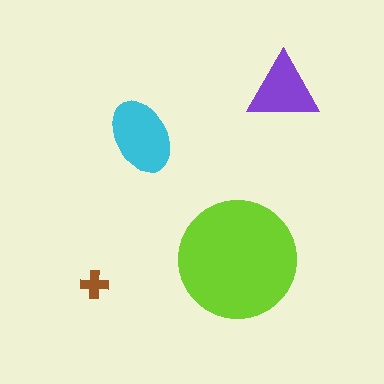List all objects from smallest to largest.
The brown cross, the purple triangle, the cyan ellipse, the lime circle.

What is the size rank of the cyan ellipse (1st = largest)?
2nd.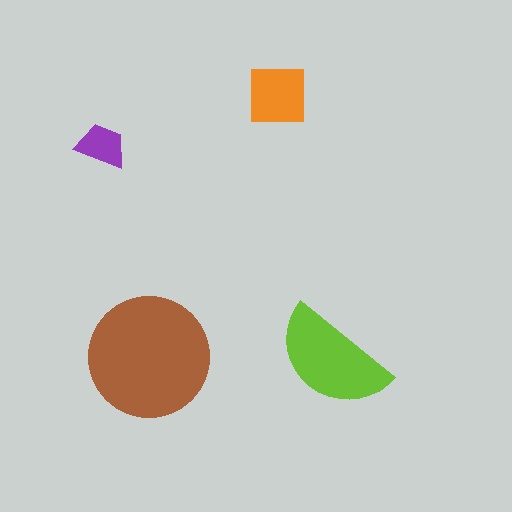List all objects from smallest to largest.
The purple trapezoid, the orange square, the lime semicircle, the brown circle.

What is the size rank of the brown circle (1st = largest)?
1st.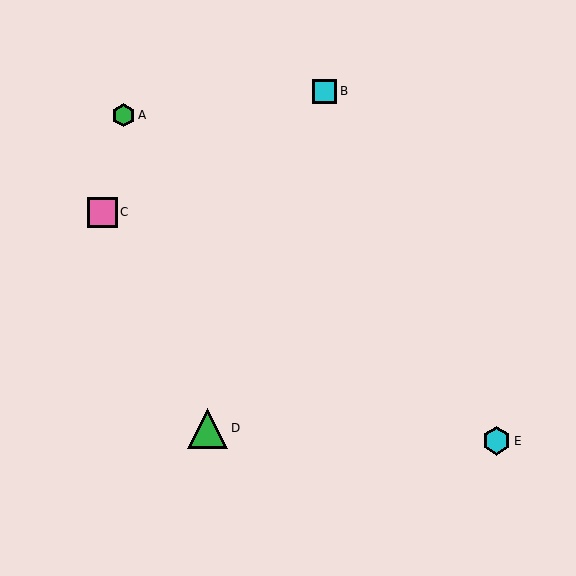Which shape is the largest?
The green triangle (labeled D) is the largest.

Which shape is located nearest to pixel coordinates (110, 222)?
The pink square (labeled C) at (102, 212) is nearest to that location.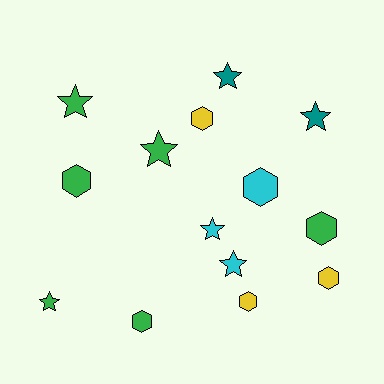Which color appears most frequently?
Green, with 6 objects.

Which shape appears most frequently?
Hexagon, with 7 objects.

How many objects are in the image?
There are 14 objects.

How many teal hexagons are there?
There are no teal hexagons.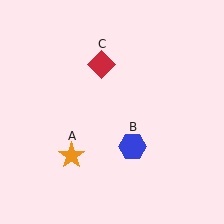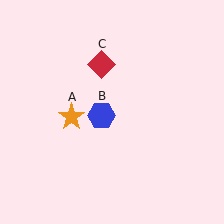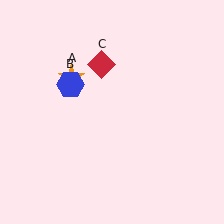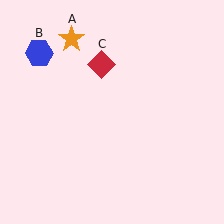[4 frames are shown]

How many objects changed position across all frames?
2 objects changed position: orange star (object A), blue hexagon (object B).